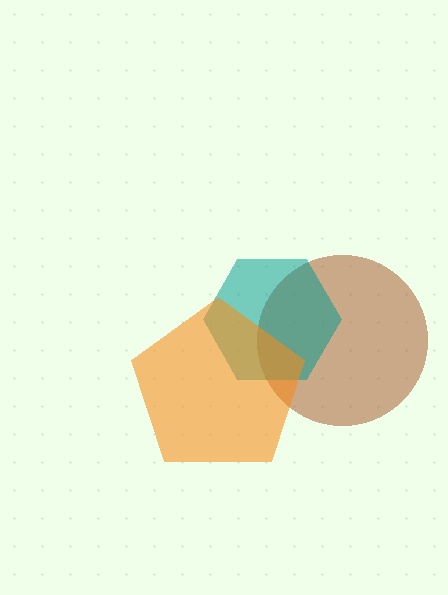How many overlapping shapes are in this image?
There are 3 overlapping shapes in the image.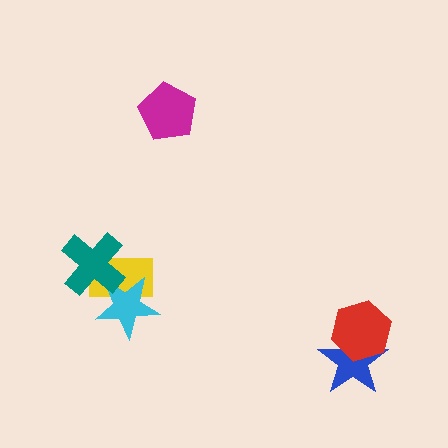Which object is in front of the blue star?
The red hexagon is in front of the blue star.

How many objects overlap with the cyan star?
2 objects overlap with the cyan star.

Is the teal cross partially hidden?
No, no other shape covers it.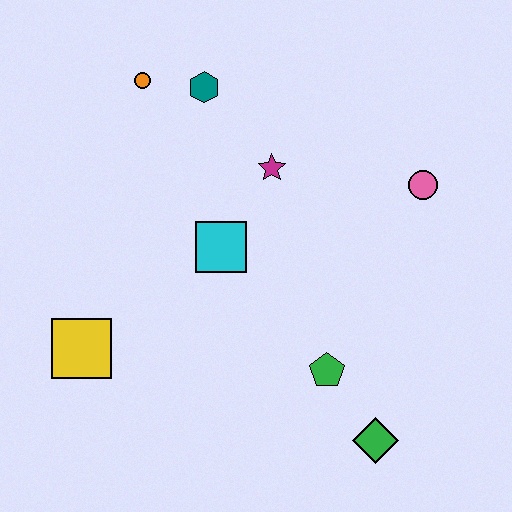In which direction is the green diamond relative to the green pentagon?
The green diamond is below the green pentagon.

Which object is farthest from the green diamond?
The orange circle is farthest from the green diamond.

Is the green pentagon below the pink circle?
Yes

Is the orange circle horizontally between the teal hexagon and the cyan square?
No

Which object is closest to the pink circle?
The magenta star is closest to the pink circle.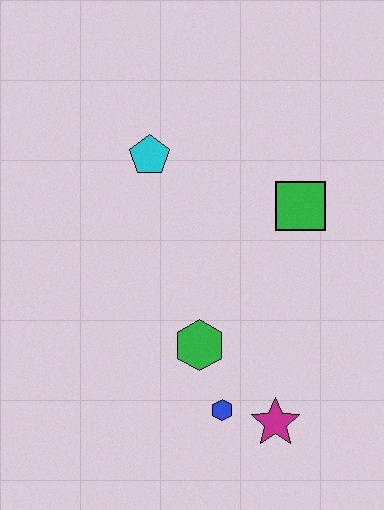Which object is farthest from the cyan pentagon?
The magenta star is farthest from the cyan pentagon.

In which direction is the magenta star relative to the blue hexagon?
The magenta star is to the right of the blue hexagon.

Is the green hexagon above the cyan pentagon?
No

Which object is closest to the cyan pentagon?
The green square is closest to the cyan pentagon.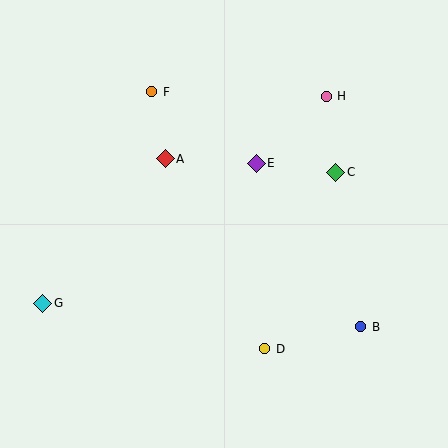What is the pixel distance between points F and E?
The distance between F and E is 127 pixels.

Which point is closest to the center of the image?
Point E at (256, 163) is closest to the center.